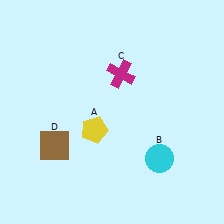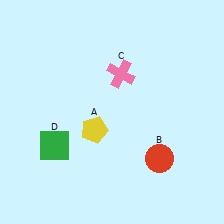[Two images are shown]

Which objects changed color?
B changed from cyan to red. C changed from magenta to pink. D changed from brown to green.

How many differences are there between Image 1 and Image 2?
There are 3 differences between the two images.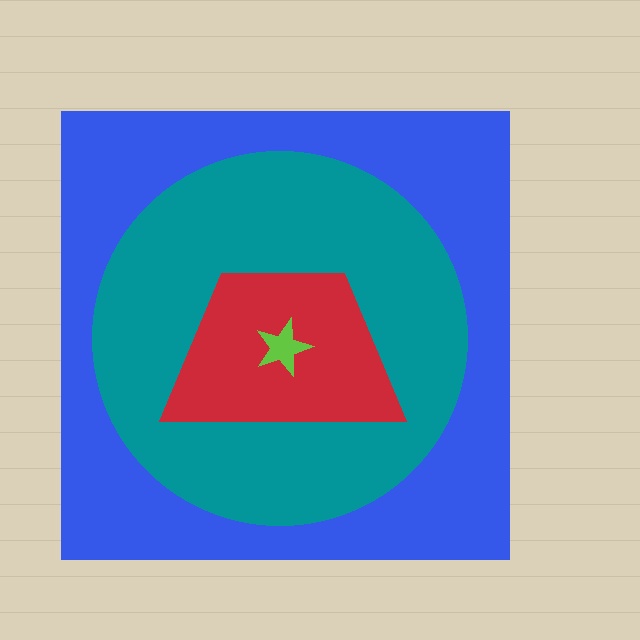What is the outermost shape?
The blue square.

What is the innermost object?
The lime star.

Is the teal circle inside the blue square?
Yes.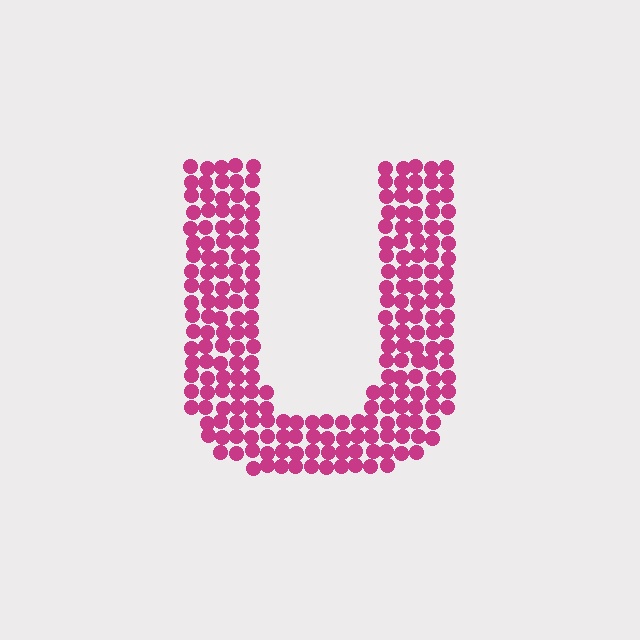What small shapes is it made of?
It is made of small circles.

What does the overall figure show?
The overall figure shows the letter U.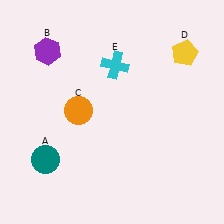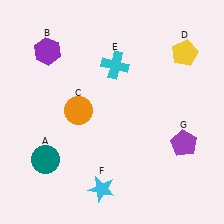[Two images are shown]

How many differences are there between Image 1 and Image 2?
There are 2 differences between the two images.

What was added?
A cyan star (F), a purple pentagon (G) were added in Image 2.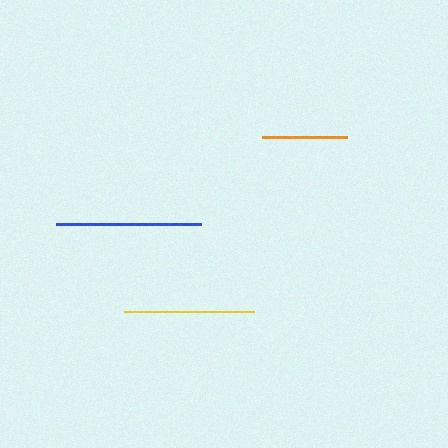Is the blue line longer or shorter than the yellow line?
The blue line is longer than the yellow line.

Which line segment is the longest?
The blue line is the longest at approximately 145 pixels.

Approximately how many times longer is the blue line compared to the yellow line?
The blue line is approximately 1.1 times the length of the yellow line.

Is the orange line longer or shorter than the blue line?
The blue line is longer than the orange line.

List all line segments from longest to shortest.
From longest to shortest: blue, yellow, orange.